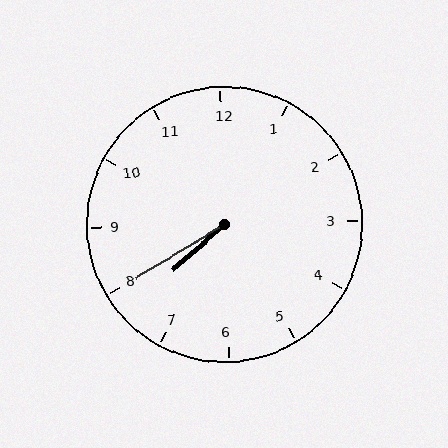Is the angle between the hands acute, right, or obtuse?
It is acute.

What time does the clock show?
7:40.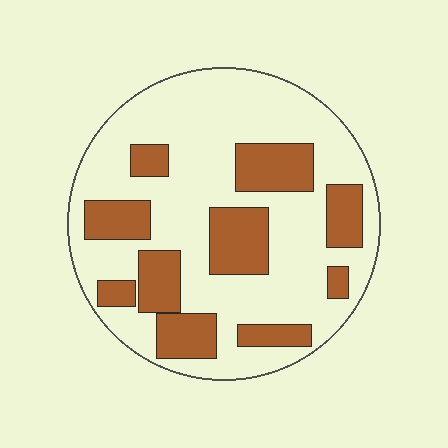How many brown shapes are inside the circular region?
10.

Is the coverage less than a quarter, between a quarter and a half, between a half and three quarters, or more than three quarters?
Between a quarter and a half.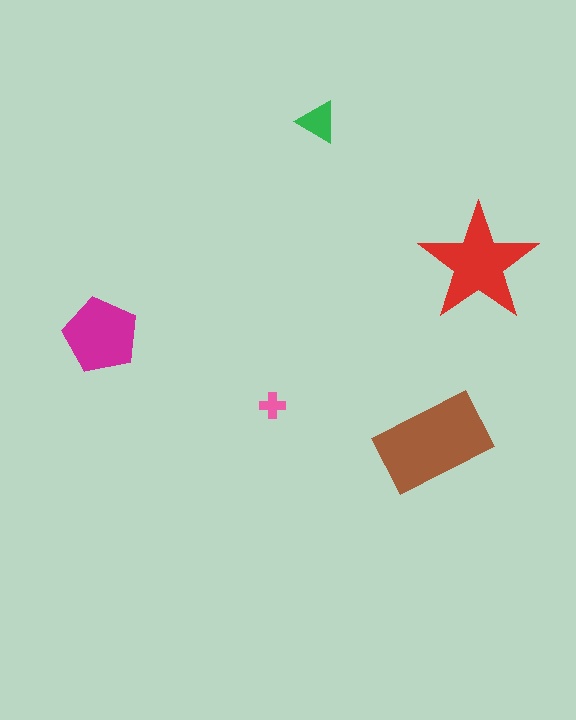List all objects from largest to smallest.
The brown rectangle, the red star, the magenta pentagon, the green triangle, the pink cross.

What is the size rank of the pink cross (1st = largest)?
5th.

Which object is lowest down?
The brown rectangle is bottommost.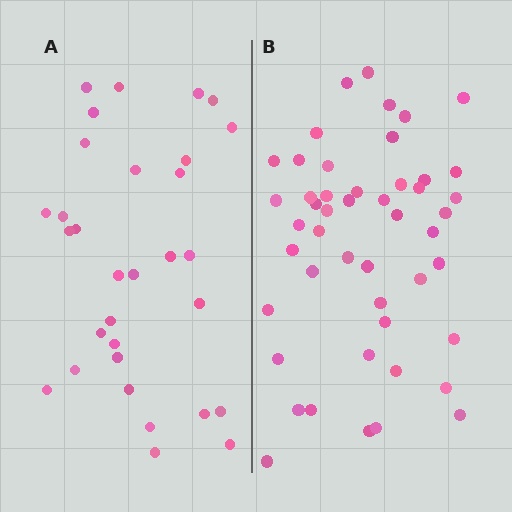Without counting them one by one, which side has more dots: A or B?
Region B (the right region) has more dots.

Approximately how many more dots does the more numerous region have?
Region B has approximately 15 more dots than region A.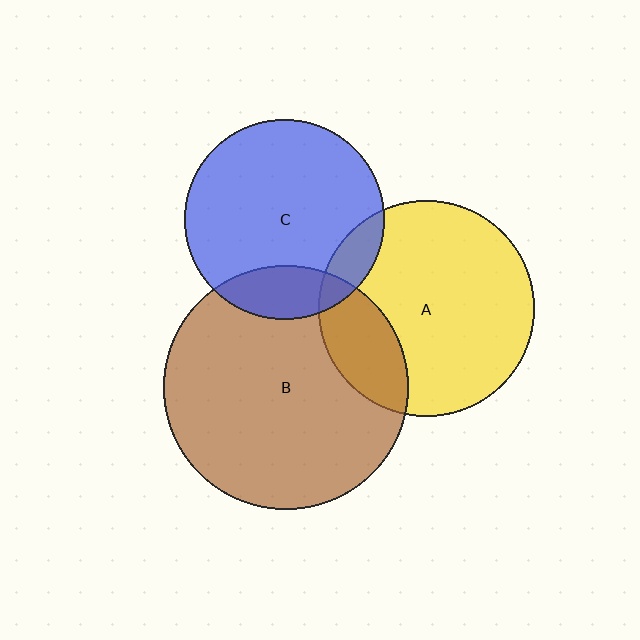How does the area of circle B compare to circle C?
Approximately 1.5 times.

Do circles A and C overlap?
Yes.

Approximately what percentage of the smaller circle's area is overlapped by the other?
Approximately 10%.